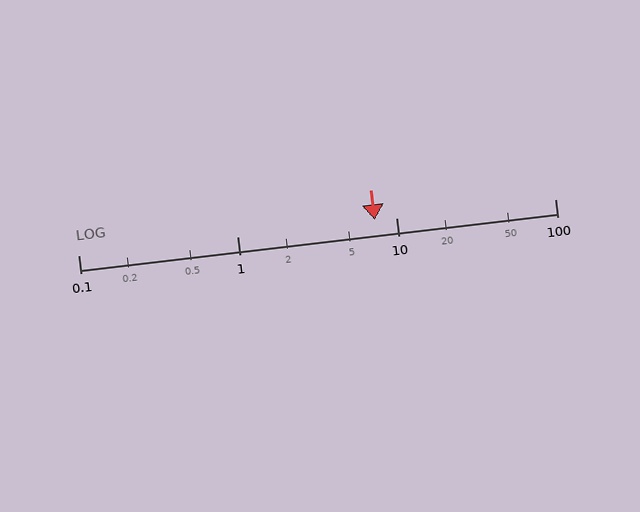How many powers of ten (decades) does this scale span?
The scale spans 3 decades, from 0.1 to 100.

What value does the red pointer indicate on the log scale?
The pointer indicates approximately 7.3.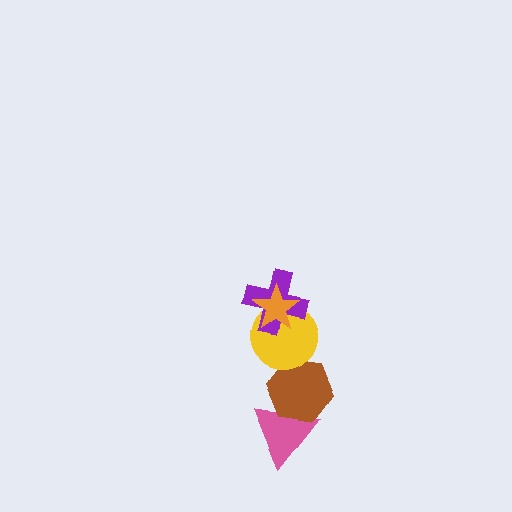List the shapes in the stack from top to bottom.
From top to bottom: the orange star, the purple cross, the yellow circle, the brown hexagon, the pink triangle.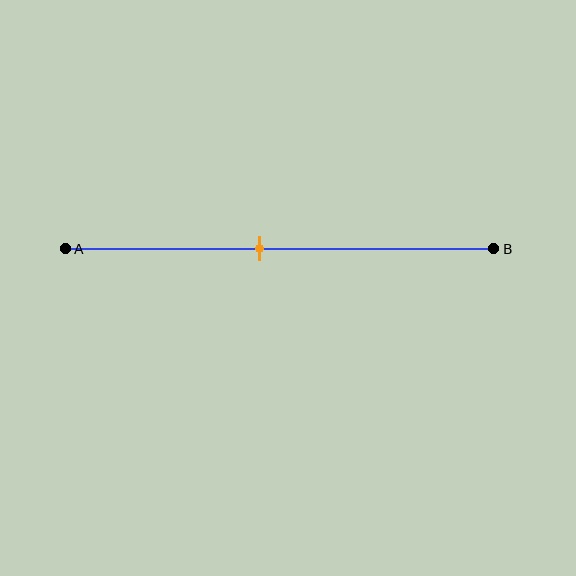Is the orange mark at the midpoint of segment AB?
No, the mark is at about 45% from A, not at the 50% midpoint.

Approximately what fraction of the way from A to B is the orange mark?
The orange mark is approximately 45% of the way from A to B.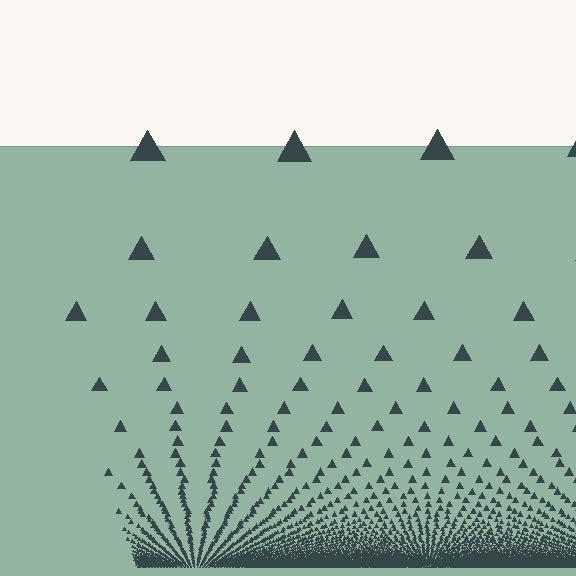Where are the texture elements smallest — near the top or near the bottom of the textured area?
Near the bottom.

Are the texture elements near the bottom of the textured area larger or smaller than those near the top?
Smaller. The gradient is inverted — elements near the bottom are smaller and denser.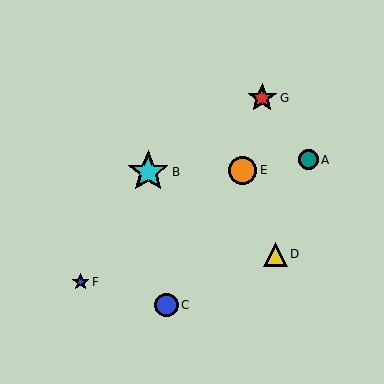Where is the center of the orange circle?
The center of the orange circle is at (243, 170).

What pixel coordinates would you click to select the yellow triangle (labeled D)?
Click at (275, 254) to select the yellow triangle D.